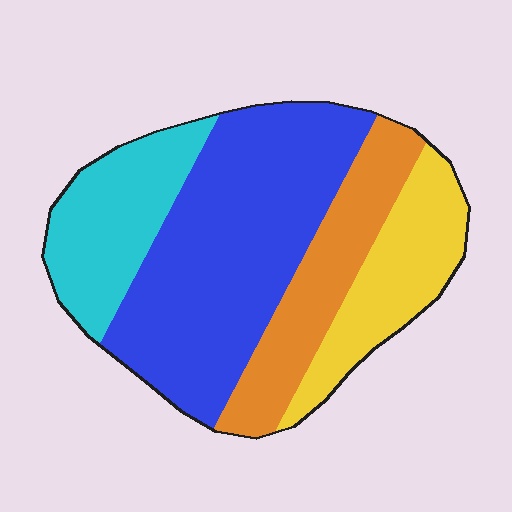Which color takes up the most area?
Blue, at roughly 45%.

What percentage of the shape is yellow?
Yellow takes up less than a quarter of the shape.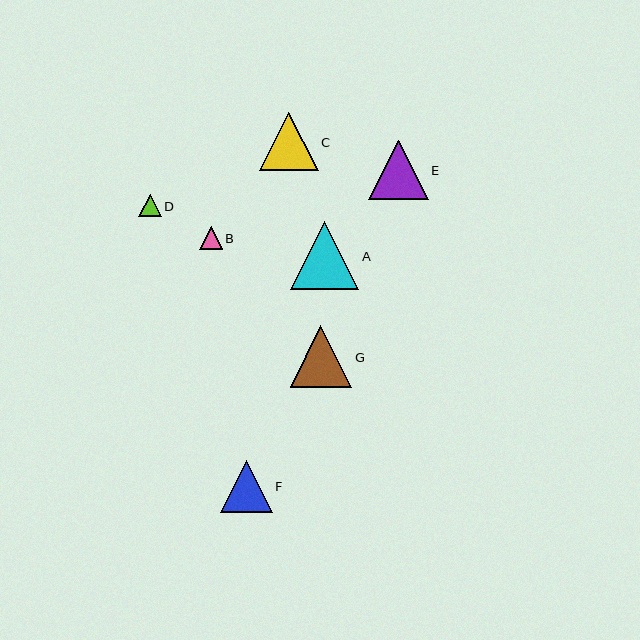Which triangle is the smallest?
Triangle D is the smallest with a size of approximately 22 pixels.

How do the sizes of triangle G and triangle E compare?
Triangle G and triangle E are approximately the same size.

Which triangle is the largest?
Triangle A is the largest with a size of approximately 68 pixels.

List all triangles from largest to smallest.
From largest to smallest: A, G, E, C, F, B, D.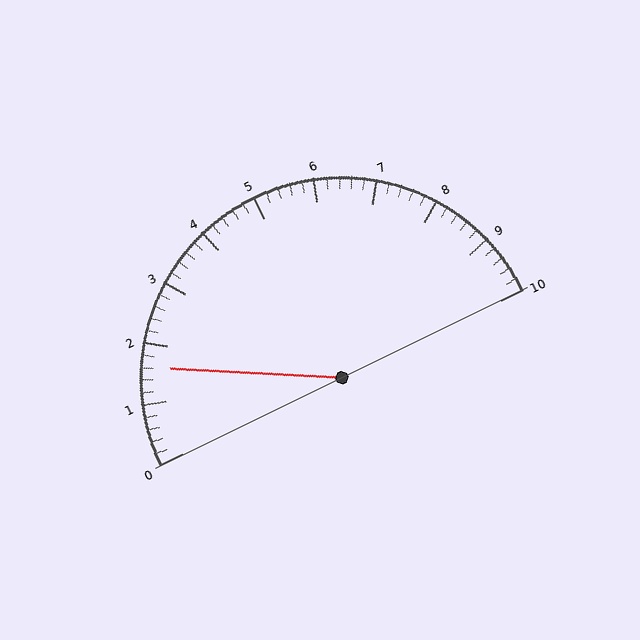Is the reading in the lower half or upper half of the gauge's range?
The reading is in the lower half of the range (0 to 10).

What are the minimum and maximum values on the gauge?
The gauge ranges from 0 to 10.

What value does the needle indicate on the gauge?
The needle indicates approximately 1.6.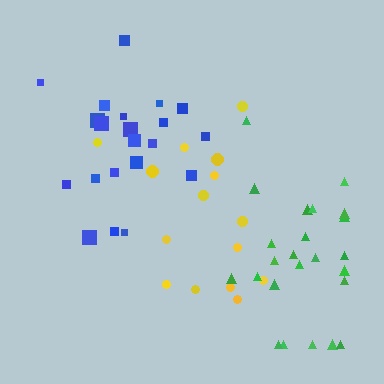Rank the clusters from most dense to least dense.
blue, yellow, green.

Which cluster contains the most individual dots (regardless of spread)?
Green (25).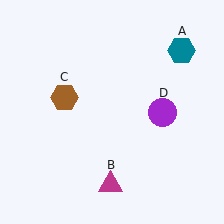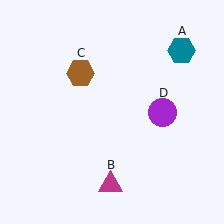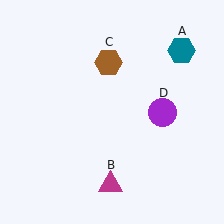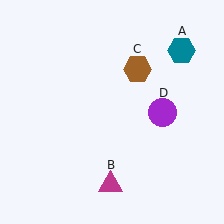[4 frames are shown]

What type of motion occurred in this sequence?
The brown hexagon (object C) rotated clockwise around the center of the scene.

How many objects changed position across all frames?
1 object changed position: brown hexagon (object C).